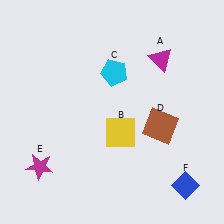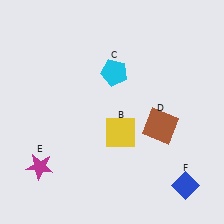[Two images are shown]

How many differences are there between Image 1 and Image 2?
There is 1 difference between the two images.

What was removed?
The magenta triangle (A) was removed in Image 2.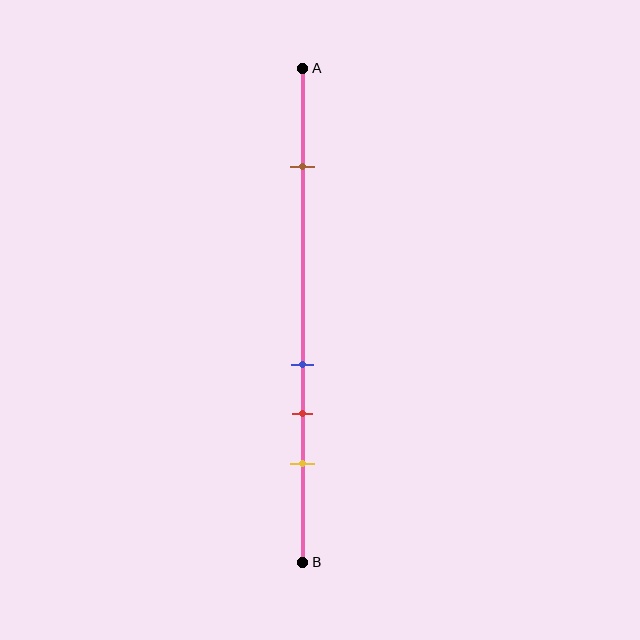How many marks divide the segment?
There are 4 marks dividing the segment.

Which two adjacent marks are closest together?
The blue and red marks are the closest adjacent pair.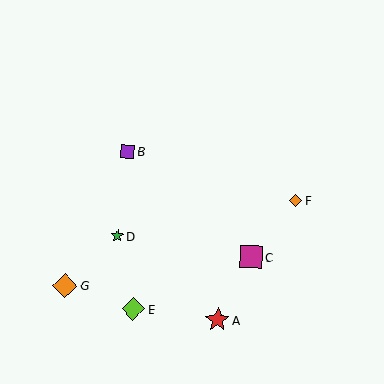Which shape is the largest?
The orange diamond (labeled G) is the largest.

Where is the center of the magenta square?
The center of the magenta square is at (251, 257).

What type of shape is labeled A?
Shape A is a red star.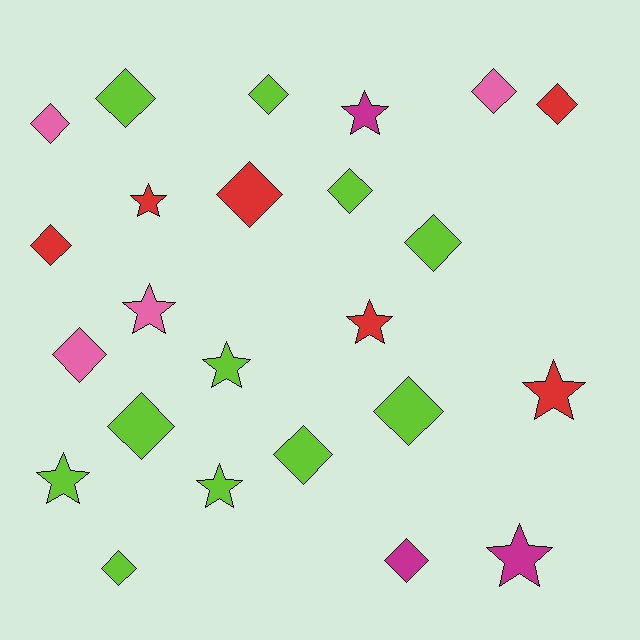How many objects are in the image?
There are 24 objects.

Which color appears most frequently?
Lime, with 11 objects.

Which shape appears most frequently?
Diamond, with 15 objects.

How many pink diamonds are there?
There are 3 pink diamonds.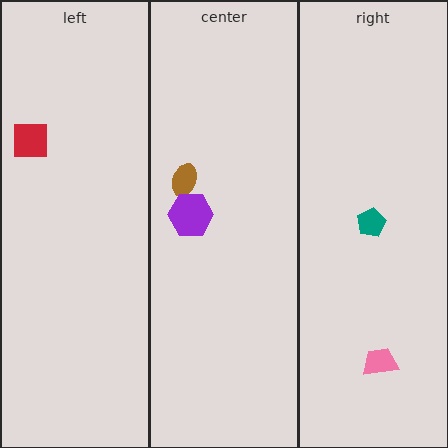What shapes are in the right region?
The pink trapezoid, the teal pentagon.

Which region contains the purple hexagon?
The center region.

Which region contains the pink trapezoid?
The right region.